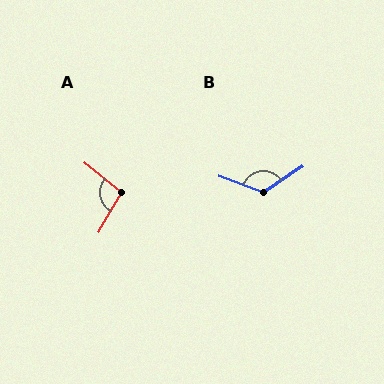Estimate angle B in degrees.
Approximately 125 degrees.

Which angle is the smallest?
A, at approximately 99 degrees.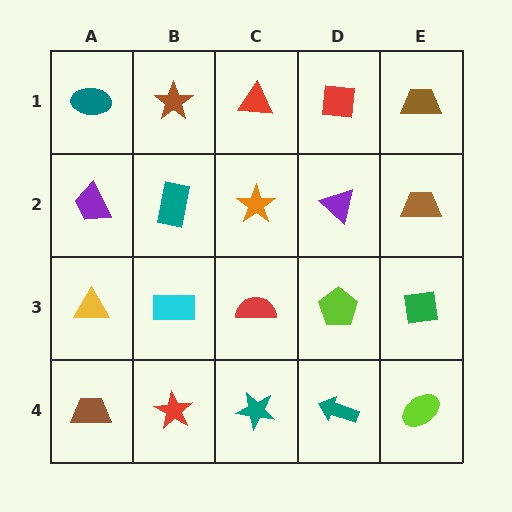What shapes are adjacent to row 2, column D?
A red square (row 1, column D), a lime pentagon (row 3, column D), an orange star (row 2, column C), a brown trapezoid (row 2, column E).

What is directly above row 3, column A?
A purple trapezoid.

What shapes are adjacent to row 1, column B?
A teal rectangle (row 2, column B), a teal ellipse (row 1, column A), a red triangle (row 1, column C).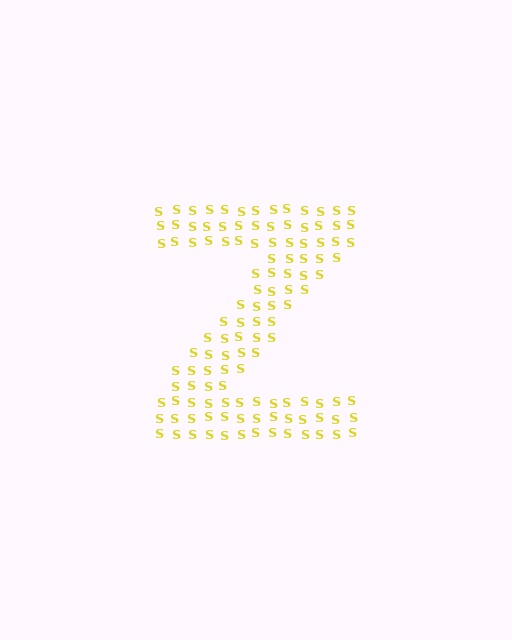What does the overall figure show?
The overall figure shows the letter Z.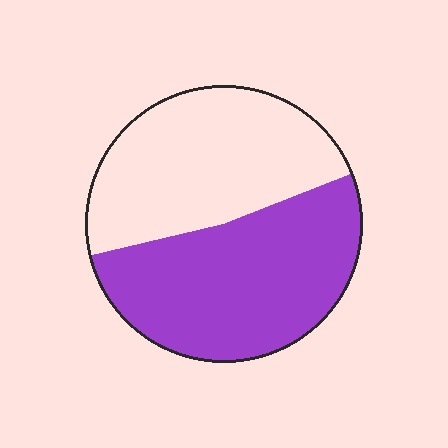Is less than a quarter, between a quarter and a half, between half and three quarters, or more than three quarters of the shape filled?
Between half and three quarters.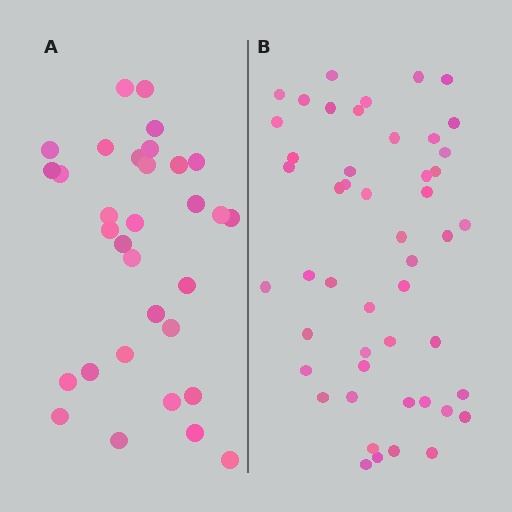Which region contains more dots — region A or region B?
Region B (the right region) has more dots.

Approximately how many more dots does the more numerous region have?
Region B has approximately 15 more dots than region A.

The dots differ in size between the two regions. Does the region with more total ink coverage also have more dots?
No. Region A has more total ink coverage because its dots are larger, but region B actually contains more individual dots. Total area can be misleading — the number of items is what matters here.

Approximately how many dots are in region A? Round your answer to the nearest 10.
About 30 dots. (The exact count is 32, which rounds to 30.)